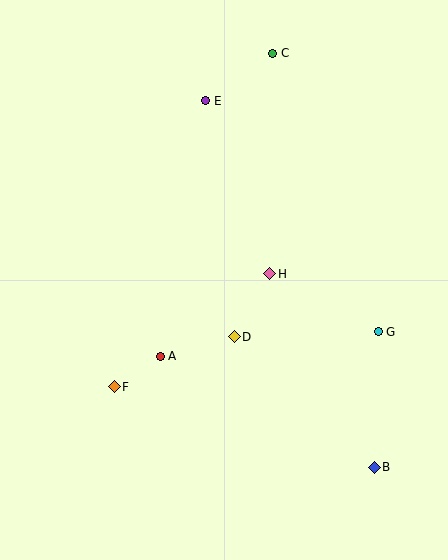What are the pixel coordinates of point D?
Point D is at (234, 337).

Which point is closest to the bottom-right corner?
Point B is closest to the bottom-right corner.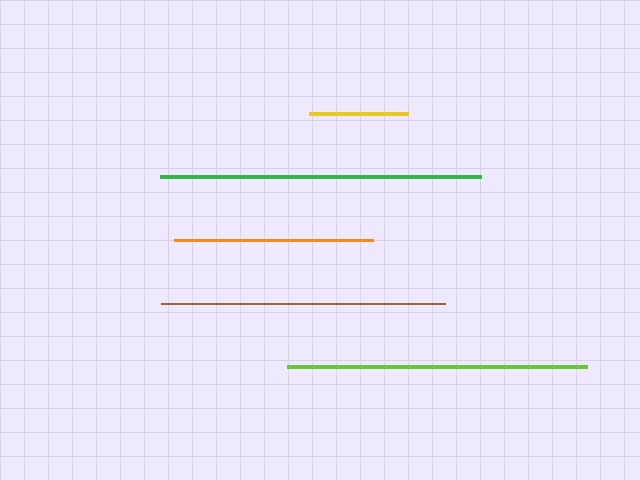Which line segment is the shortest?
The yellow line is the shortest at approximately 99 pixels.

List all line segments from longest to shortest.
From longest to shortest: green, lime, brown, orange, yellow.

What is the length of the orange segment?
The orange segment is approximately 199 pixels long.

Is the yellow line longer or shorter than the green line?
The green line is longer than the yellow line.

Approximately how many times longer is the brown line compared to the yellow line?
The brown line is approximately 2.9 times the length of the yellow line.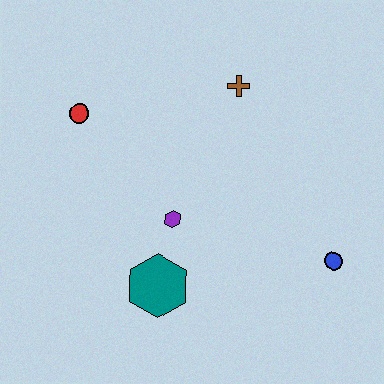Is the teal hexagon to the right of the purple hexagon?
No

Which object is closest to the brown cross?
The purple hexagon is closest to the brown cross.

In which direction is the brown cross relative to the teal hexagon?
The brown cross is above the teal hexagon.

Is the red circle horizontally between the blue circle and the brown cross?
No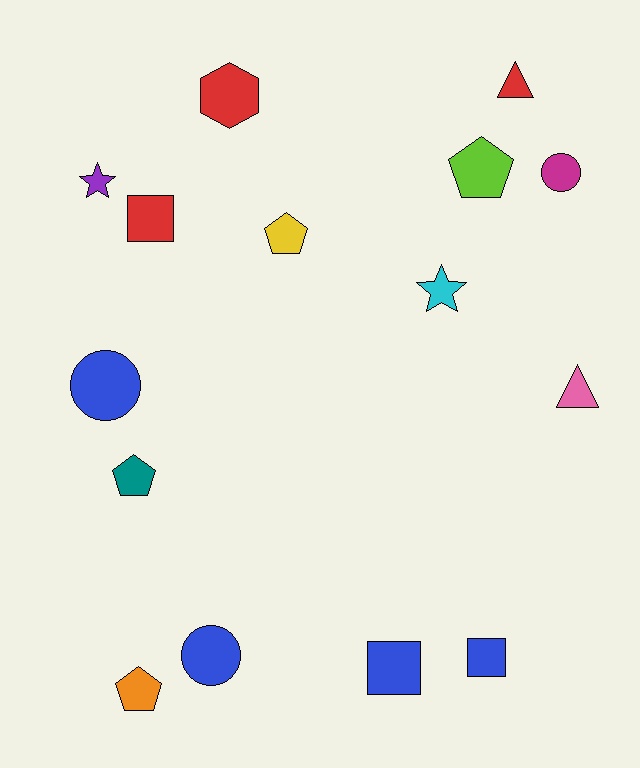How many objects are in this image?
There are 15 objects.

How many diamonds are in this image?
There are no diamonds.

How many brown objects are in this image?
There are no brown objects.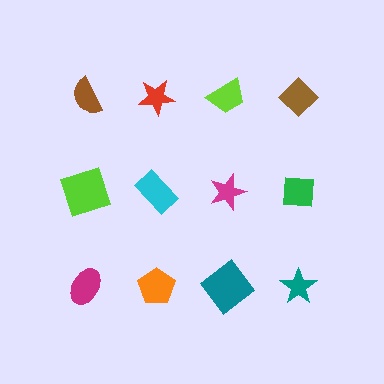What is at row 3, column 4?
A teal star.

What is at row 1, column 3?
A lime trapezoid.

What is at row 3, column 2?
An orange pentagon.